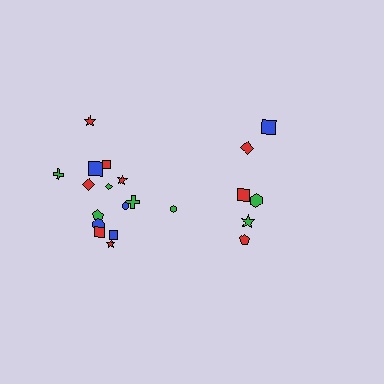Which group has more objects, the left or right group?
The left group.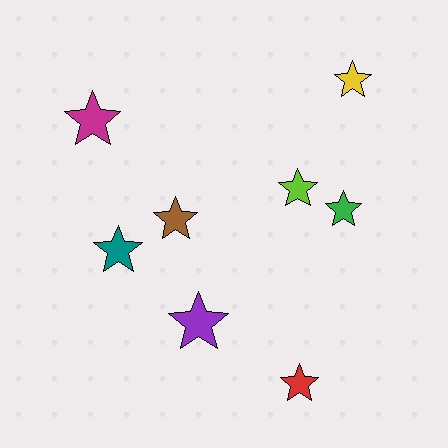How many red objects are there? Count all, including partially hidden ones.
There is 1 red object.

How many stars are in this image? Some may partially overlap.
There are 8 stars.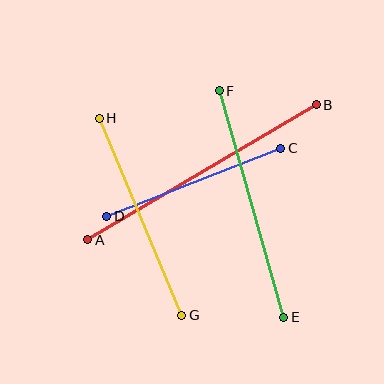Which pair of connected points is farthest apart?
Points A and B are farthest apart.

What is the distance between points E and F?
The distance is approximately 235 pixels.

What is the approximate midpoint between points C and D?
The midpoint is at approximately (194, 182) pixels.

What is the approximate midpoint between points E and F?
The midpoint is at approximately (251, 204) pixels.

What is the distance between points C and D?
The distance is approximately 187 pixels.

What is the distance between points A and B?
The distance is approximately 266 pixels.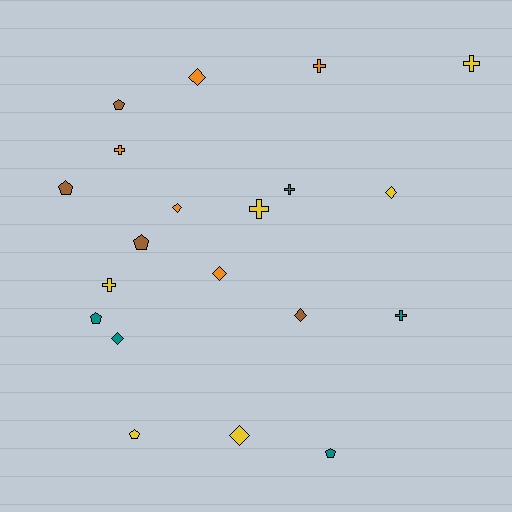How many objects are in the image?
There are 20 objects.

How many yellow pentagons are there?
There is 1 yellow pentagon.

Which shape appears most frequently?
Diamond, with 7 objects.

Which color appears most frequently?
Yellow, with 6 objects.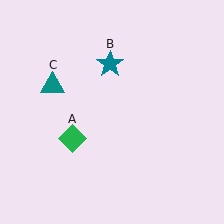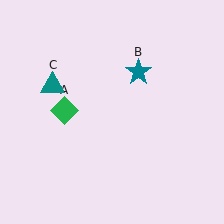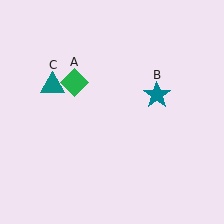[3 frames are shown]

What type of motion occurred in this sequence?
The green diamond (object A), teal star (object B) rotated clockwise around the center of the scene.